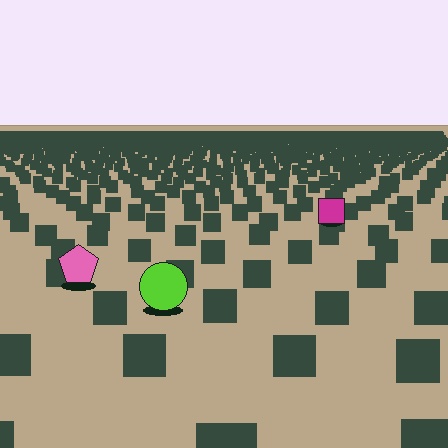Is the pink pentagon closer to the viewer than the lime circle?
No. The lime circle is closer — you can tell from the texture gradient: the ground texture is coarser near it.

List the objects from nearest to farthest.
From nearest to farthest: the lime circle, the pink pentagon, the magenta square.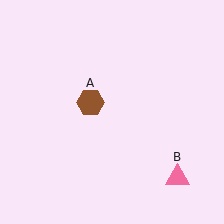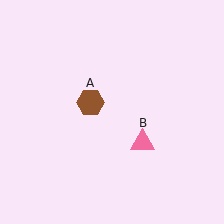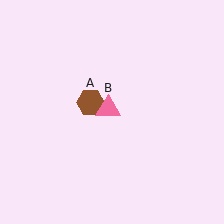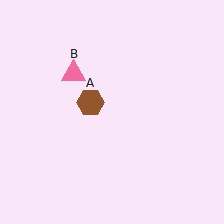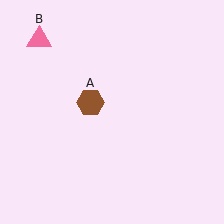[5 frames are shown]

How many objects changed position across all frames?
1 object changed position: pink triangle (object B).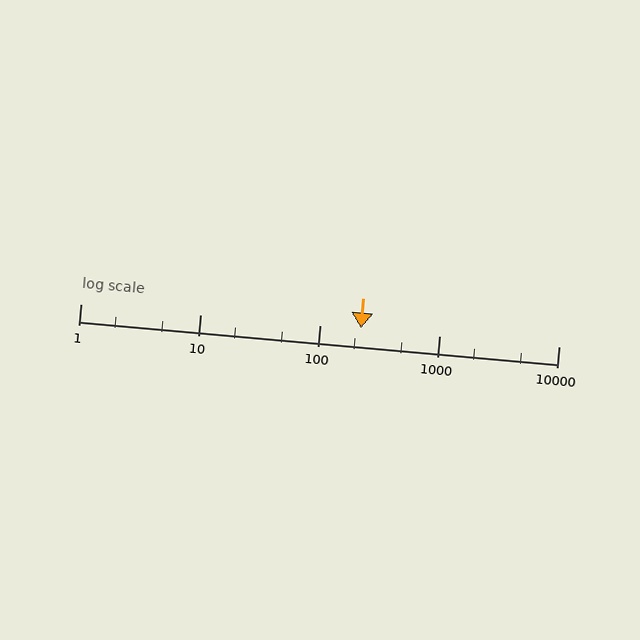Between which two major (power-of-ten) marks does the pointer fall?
The pointer is between 100 and 1000.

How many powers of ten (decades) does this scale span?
The scale spans 4 decades, from 1 to 10000.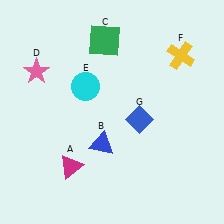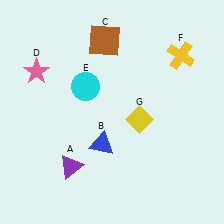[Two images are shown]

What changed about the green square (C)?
In Image 1, C is green. In Image 2, it changed to brown.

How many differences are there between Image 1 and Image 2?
There are 3 differences between the two images.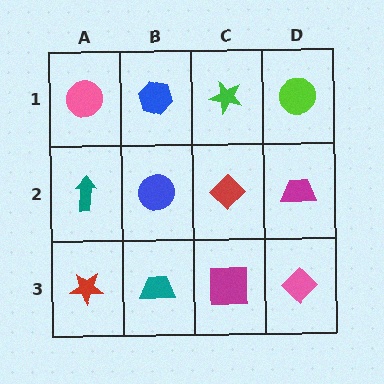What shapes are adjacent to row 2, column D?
A lime circle (row 1, column D), a pink diamond (row 3, column D), a red diamond (row 2, column C).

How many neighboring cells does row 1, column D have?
2.